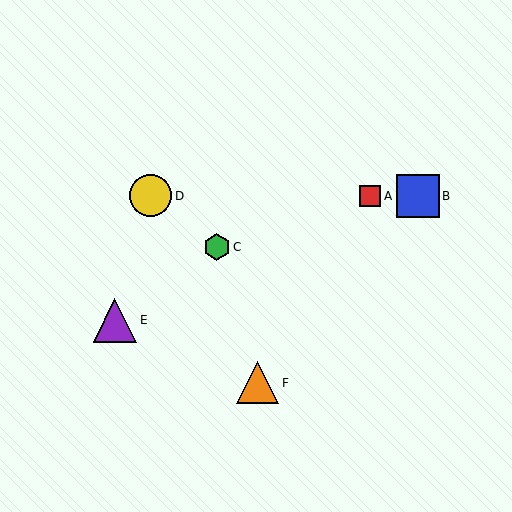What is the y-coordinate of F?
Object F is at y≈383.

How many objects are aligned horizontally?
3 objects (A, B, D) are aligned horizontally.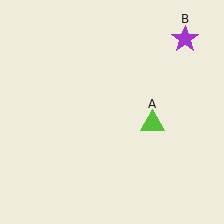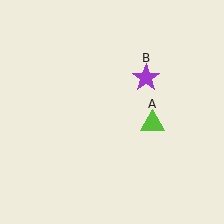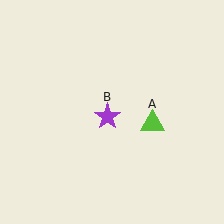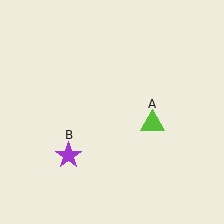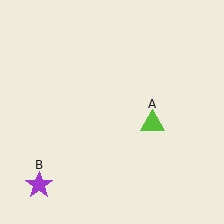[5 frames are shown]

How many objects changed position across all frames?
1 object changed position: purple star (object B).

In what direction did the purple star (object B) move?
The purple star (object B) moved down and to the left.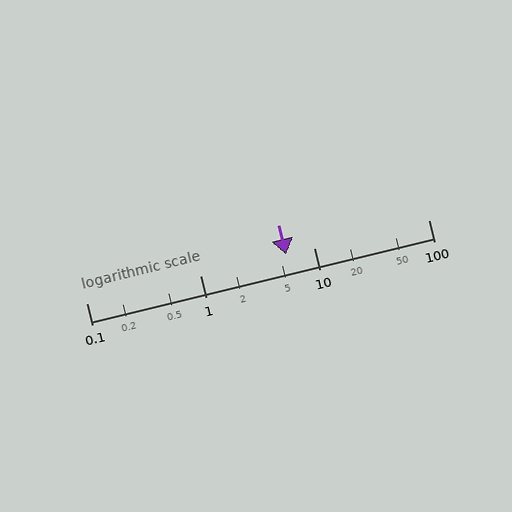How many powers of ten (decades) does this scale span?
The scale spans 3 decades, from 0.1 to 100.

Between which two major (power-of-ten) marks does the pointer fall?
The pointer is between 1 and 10.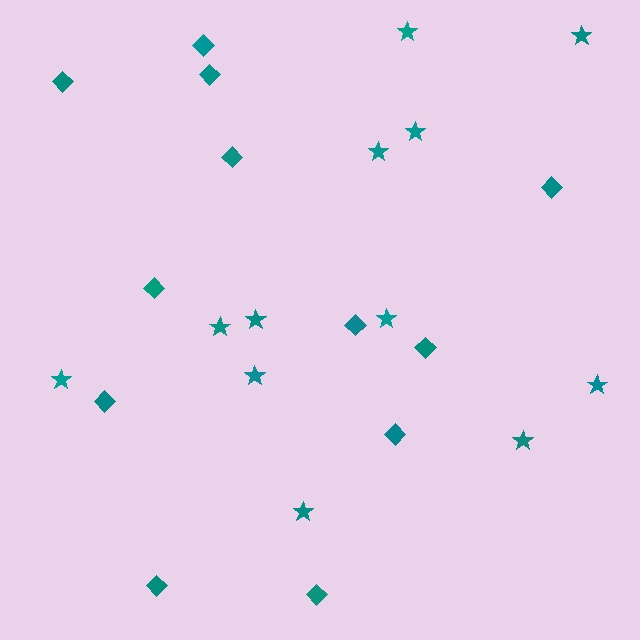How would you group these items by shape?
There are 2 groups: one group of diamonds (12) and one group of stars (12).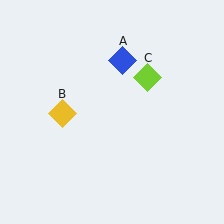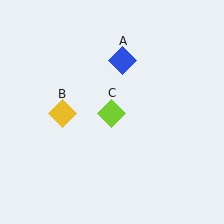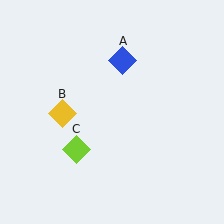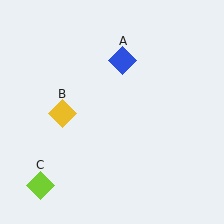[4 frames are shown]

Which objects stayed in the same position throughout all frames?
Blue diamond (object A) and yellow diamond (object B) remained stationary.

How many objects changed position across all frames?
1 object changed position: lime diamond (object C).